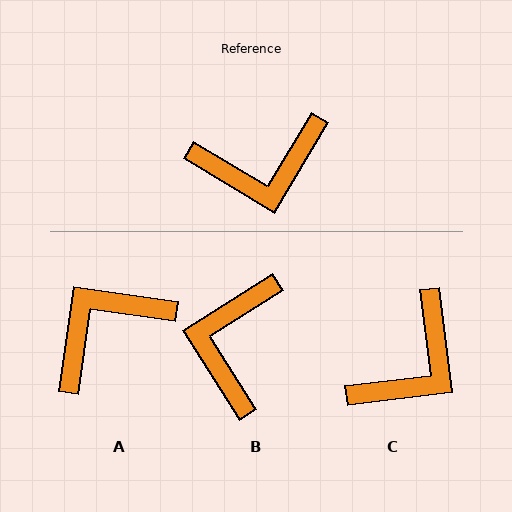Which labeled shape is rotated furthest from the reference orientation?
A, about 157 degrees away.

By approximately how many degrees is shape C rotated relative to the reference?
Approximately 38 degrees counter-clockwise.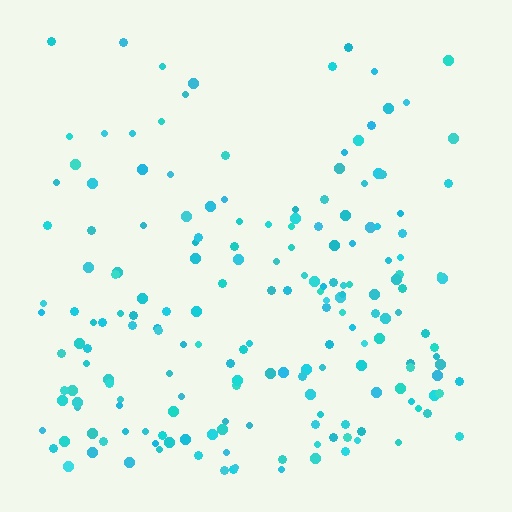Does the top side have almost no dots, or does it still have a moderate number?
Still a moderate number, just noticeably fewer than the bottom.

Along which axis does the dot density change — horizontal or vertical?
Vertical.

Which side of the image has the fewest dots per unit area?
The top.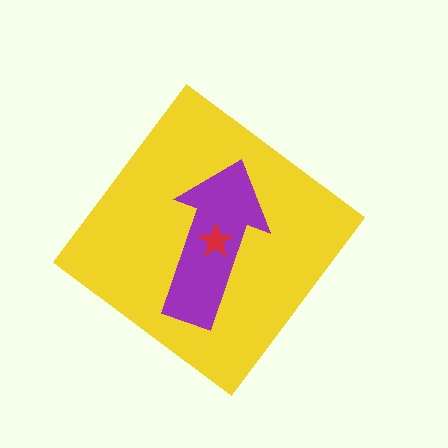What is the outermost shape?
The yellow diamond.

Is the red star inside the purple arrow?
Yes.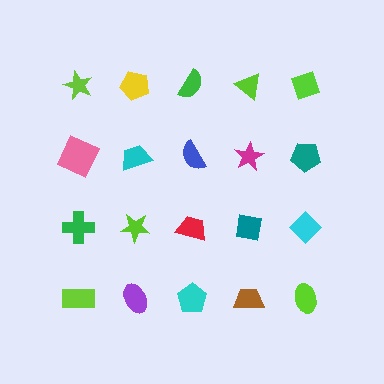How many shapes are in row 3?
5 shapes.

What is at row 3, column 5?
A cyan diamond.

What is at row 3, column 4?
A teal square.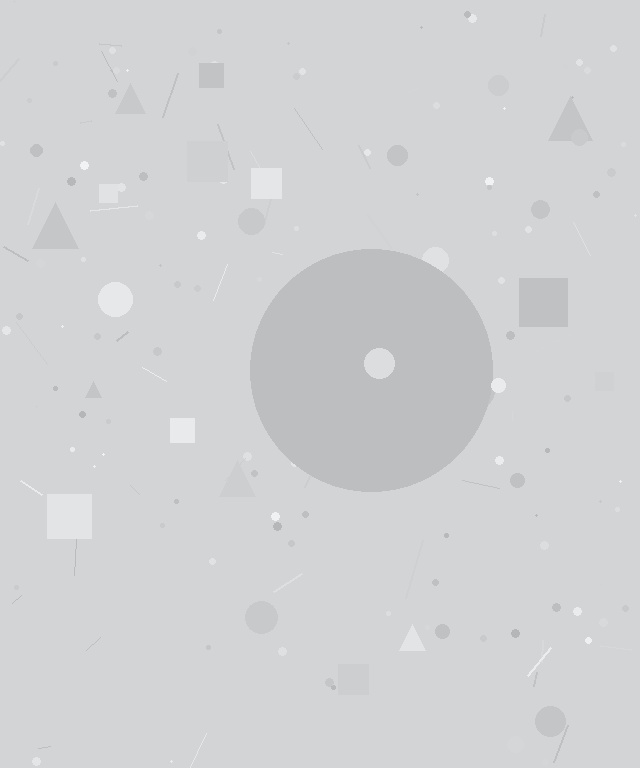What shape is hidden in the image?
A circle is hidden in the image.